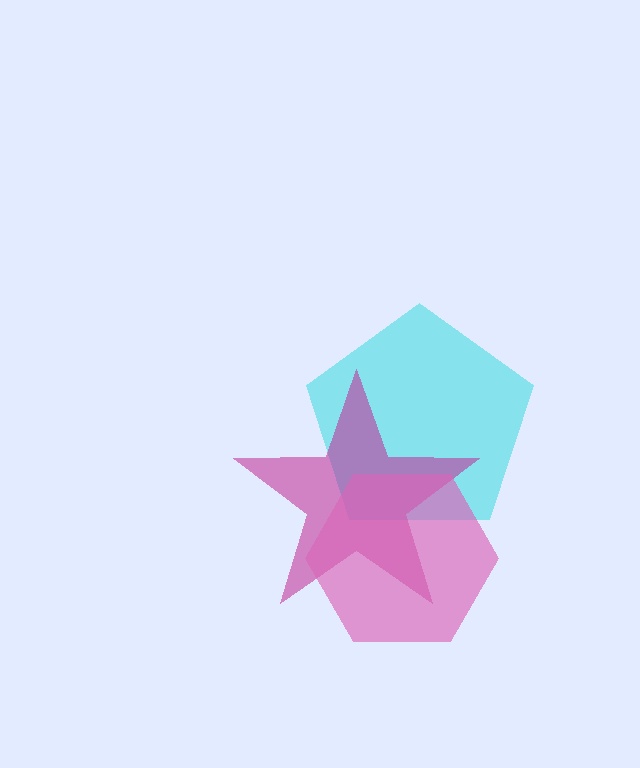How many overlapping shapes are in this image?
There are 3 overlapping shapes in the image.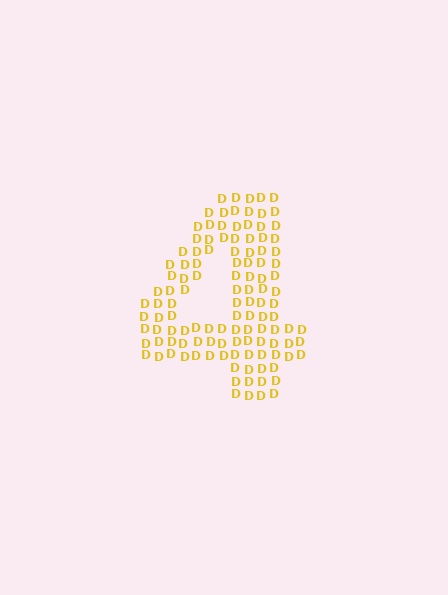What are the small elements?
The small elements are letter D's.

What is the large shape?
The large shape is the digit 4.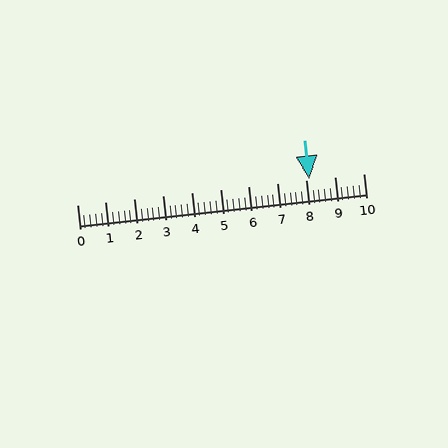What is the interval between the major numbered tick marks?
The major tick marks are spaced 1 units apart.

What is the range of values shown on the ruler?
The ruler shows values from 0 to 10.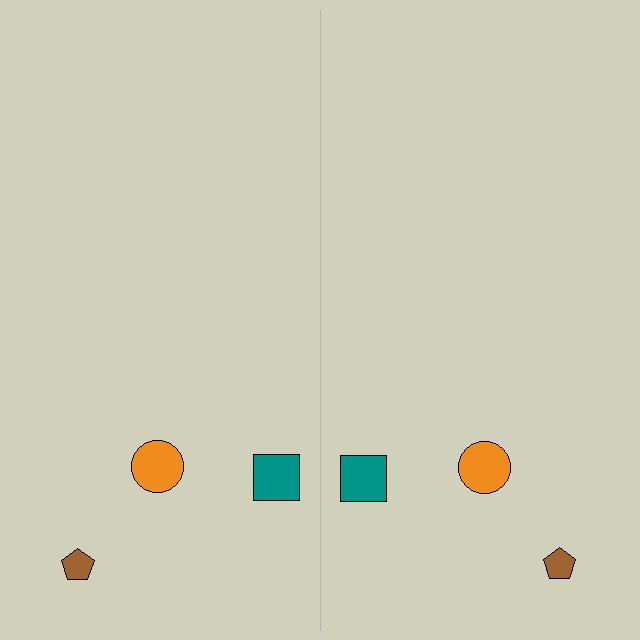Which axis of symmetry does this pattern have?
The pattern has a vertical axis of symmetry running through the center of the image.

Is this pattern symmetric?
Yes, this pattern has bilateral (reflection) symmetry.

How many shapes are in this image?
There are 6 shapes in this image.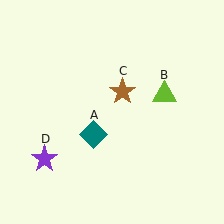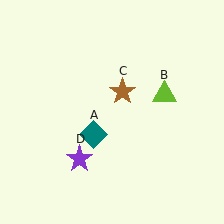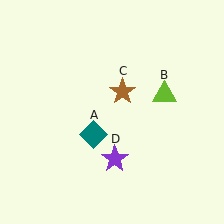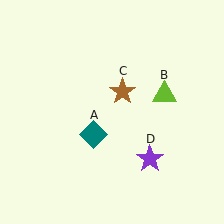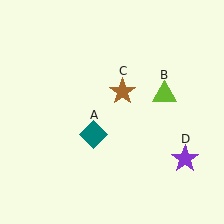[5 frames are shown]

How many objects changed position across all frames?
1 object changed position: purple star (object D).